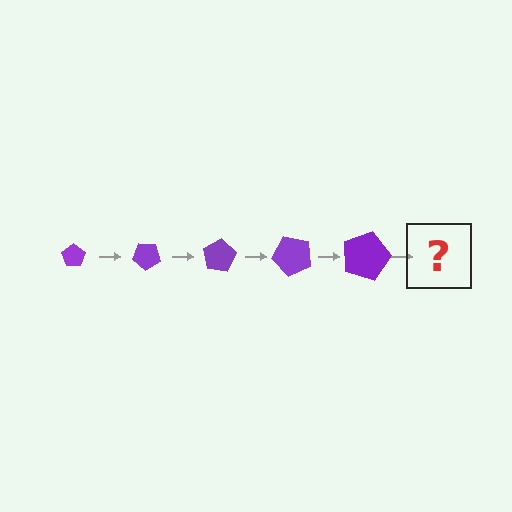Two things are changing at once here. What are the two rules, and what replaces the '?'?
The two rules are that the pentagon grows larger each step and it rotates 40 degrees each step. The '?' should be a pentagon, larger than the previous one and rotated 200 degrees from the start.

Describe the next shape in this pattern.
It should be a pentagon, larger than the previous one and rotated 200 degrees from the start.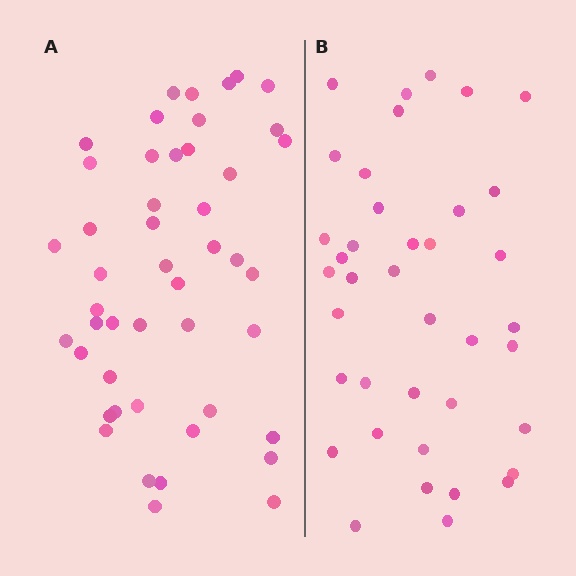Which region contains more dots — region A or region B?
Region A (the left region) has more dots.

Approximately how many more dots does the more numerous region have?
Region A has roughly 8 or so more dots than region B.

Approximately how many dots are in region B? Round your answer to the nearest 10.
About 40 dots. (The exact count is 39, which rounds to 40.)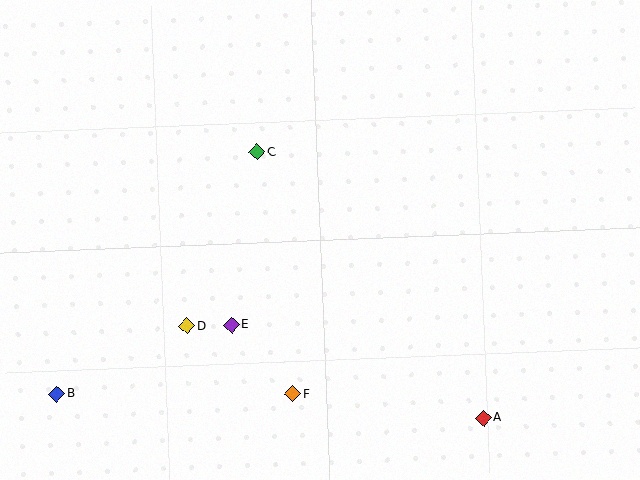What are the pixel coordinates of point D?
Point D is at (187, 326).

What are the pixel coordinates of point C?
Point C is at (257, 152).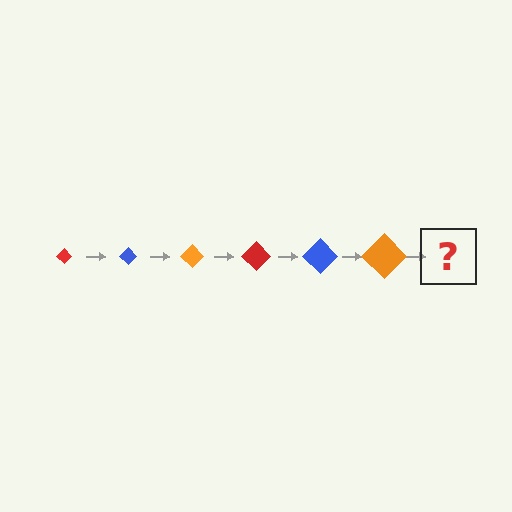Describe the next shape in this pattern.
It should be a red diamond, larger than the previous one.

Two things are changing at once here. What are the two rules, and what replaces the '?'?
The two rules are that the diamond grows larger each step and the color cycles through red, blue, and orange. The '?' should be a red diamond, larger than the previous one.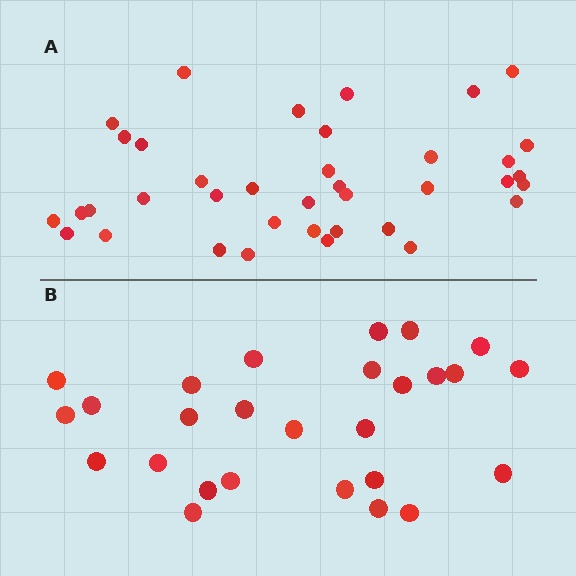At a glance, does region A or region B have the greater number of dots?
Region A (the top region) has more dots.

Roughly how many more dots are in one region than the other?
Region A has roughly 12 or so more dots than region B.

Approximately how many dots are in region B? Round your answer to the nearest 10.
About 30 dots. (The exact count is 27, which rounds to 30.)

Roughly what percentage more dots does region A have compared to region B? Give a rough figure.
About 40% more.